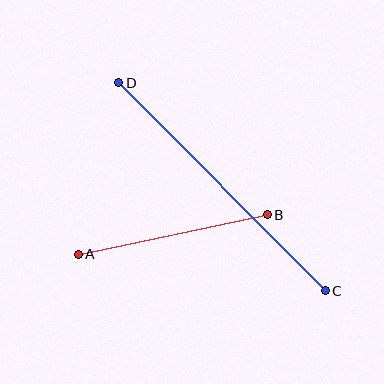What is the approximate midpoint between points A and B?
The midpoint is at approximately (173, 234) pixels.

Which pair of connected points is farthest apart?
Points C and D are farthest apart.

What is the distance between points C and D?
The distance is approximately 293 pixels.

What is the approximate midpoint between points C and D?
The midpoint is at approximately (222, 187) pixels.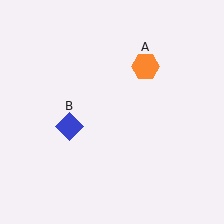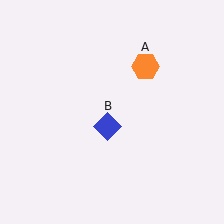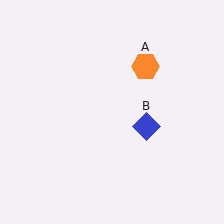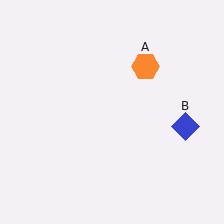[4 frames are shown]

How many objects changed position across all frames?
1 object changed position: blue diamond (object B).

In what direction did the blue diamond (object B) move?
The blue diamond (object B) moved right.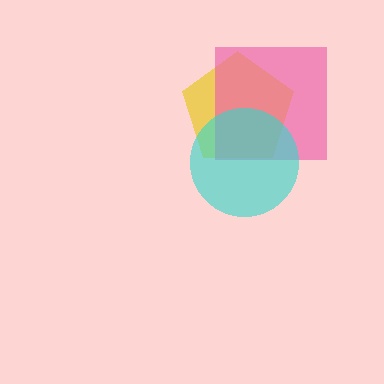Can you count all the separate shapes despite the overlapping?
Yes, there are 3 separate shapes.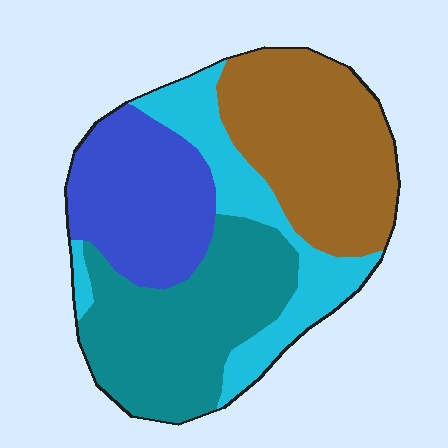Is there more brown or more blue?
Brown.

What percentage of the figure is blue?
Blue covers about 20% of the figure.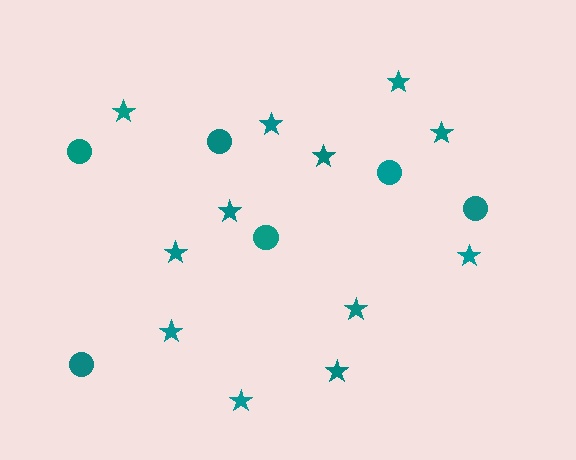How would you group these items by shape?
There are 2 groups: one group of stars (12) and one group of circles (6).